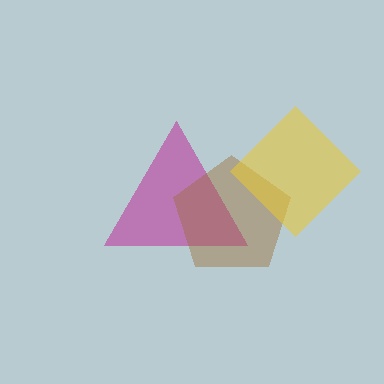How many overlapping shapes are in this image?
There are 3 overlapping shapes in the image.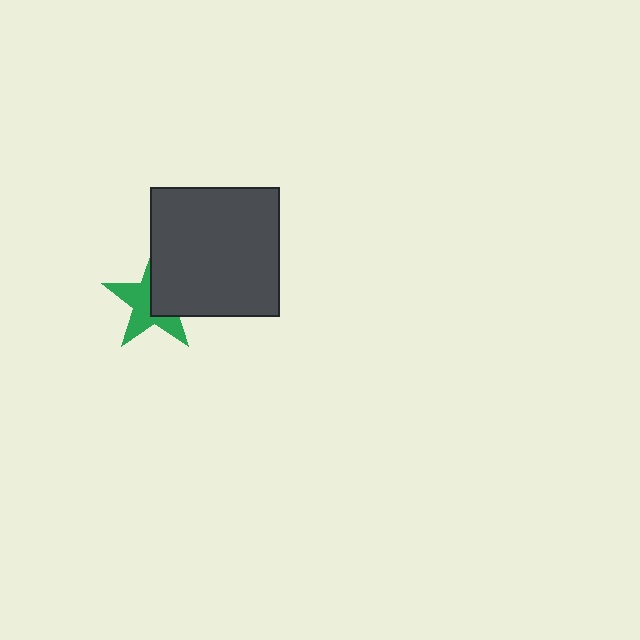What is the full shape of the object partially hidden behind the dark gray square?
The partially hidden object is a green star.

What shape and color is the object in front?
The object in front is a dark gray square.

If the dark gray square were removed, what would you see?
You would see the complete green star.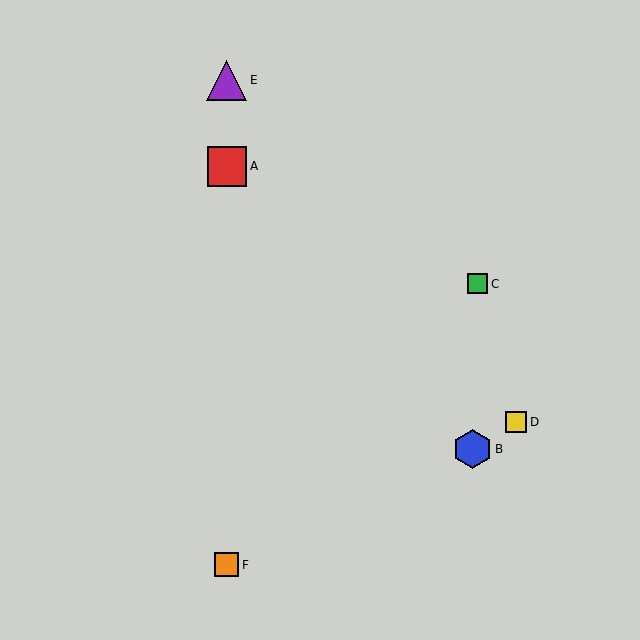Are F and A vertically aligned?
Yes, both are at x≈227.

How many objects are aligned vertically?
3 objects (A, E, F) are aligned vertically.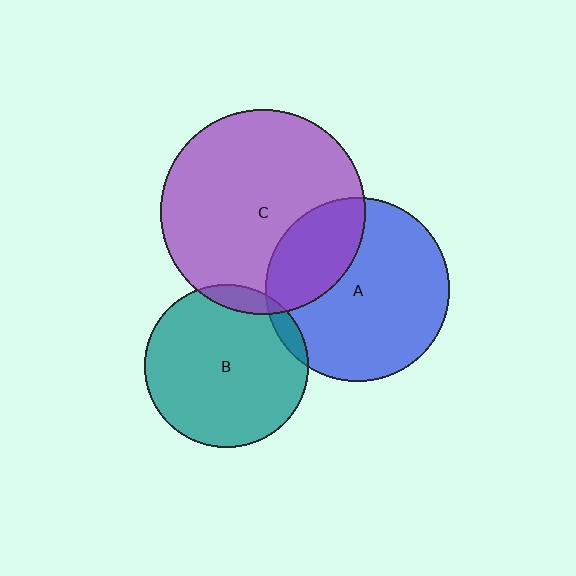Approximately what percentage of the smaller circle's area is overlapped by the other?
Approximately 10%.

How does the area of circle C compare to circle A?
Approximately 1.2 times.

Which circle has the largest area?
Circle C (purple).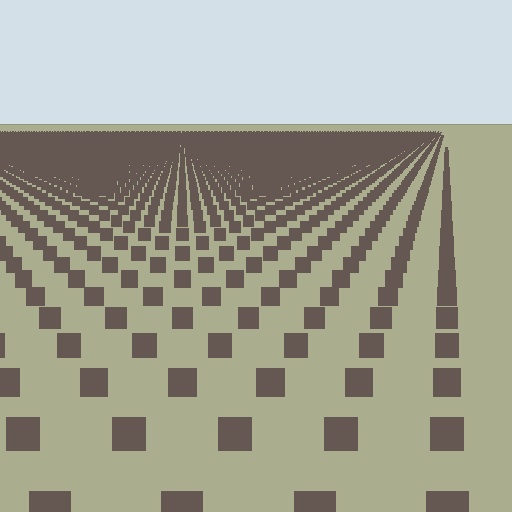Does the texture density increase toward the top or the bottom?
Density increases toward the top.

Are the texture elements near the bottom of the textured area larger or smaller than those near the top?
Larger. Near the bottom, elements are closer to the viewer and appear at a bigger on-screen size.